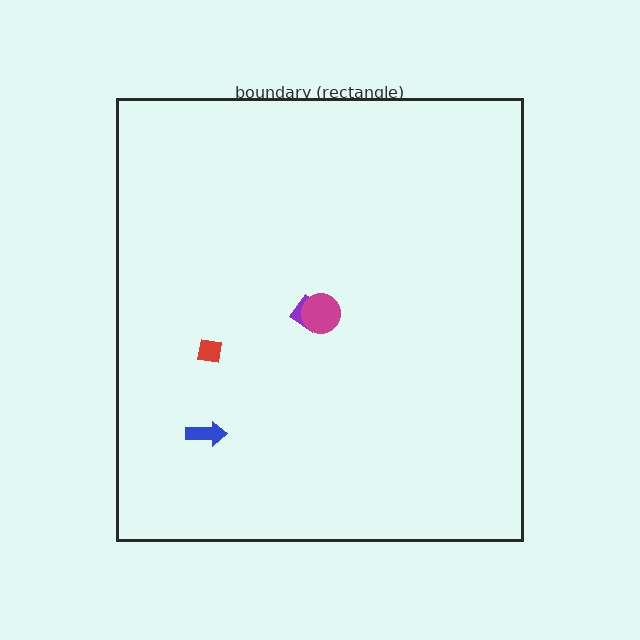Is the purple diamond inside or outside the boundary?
Inside.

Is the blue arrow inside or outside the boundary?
Inside.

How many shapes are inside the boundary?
4 inside, 0 outside.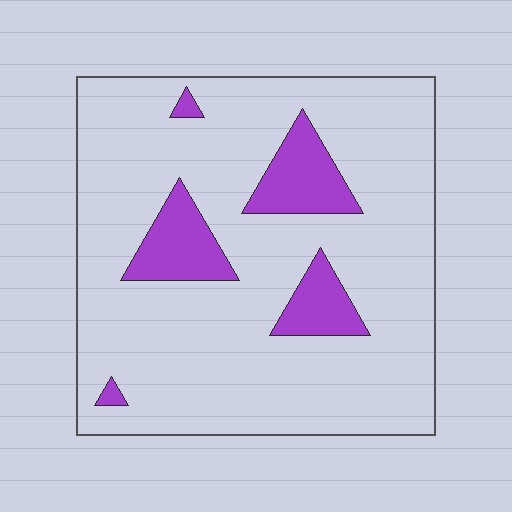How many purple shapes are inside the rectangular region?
5.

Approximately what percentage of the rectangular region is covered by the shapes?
Approximately 15%.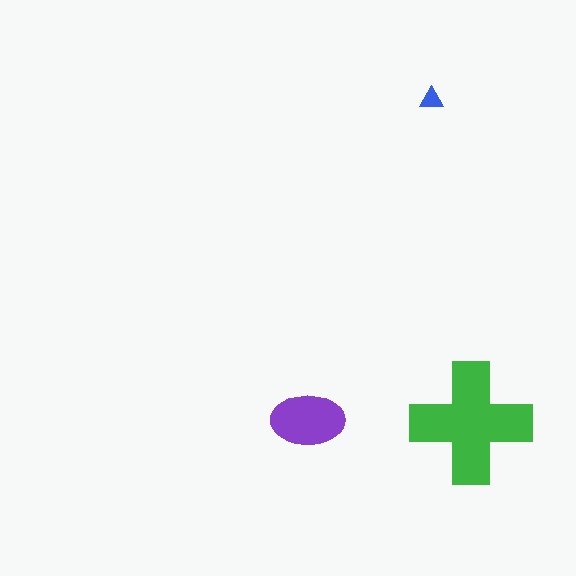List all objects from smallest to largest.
The blue triangle, the purple ellipse, the green cross.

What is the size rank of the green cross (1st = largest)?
1st.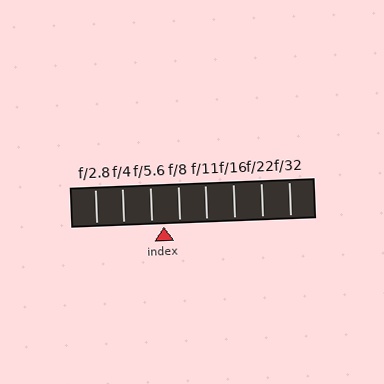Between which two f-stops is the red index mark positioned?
The index mark is between f/5.6 and f/8.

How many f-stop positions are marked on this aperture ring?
There are 8 f-stop positions marked.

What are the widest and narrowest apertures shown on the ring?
The widest aperture shown is f/2.8 and the narrowest is f/32.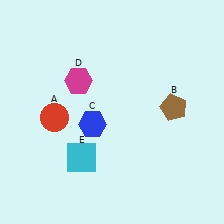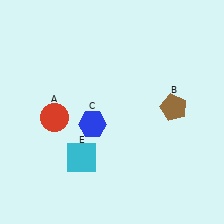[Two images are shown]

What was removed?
The magenta hexagon (D) was removed in Image 2.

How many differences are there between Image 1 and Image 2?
There is 1 difference between the two images.